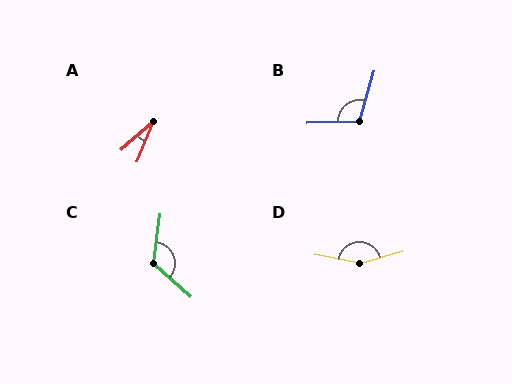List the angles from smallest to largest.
A (26°), B (107°), C (125°), D (153°).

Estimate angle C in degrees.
Approximately 125 degrees.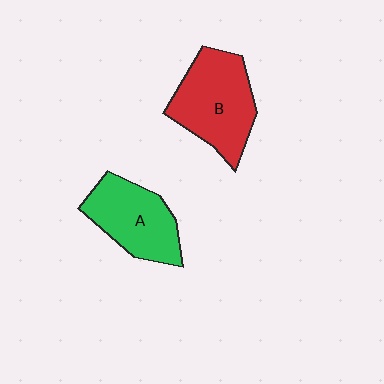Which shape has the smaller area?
Shape A (green).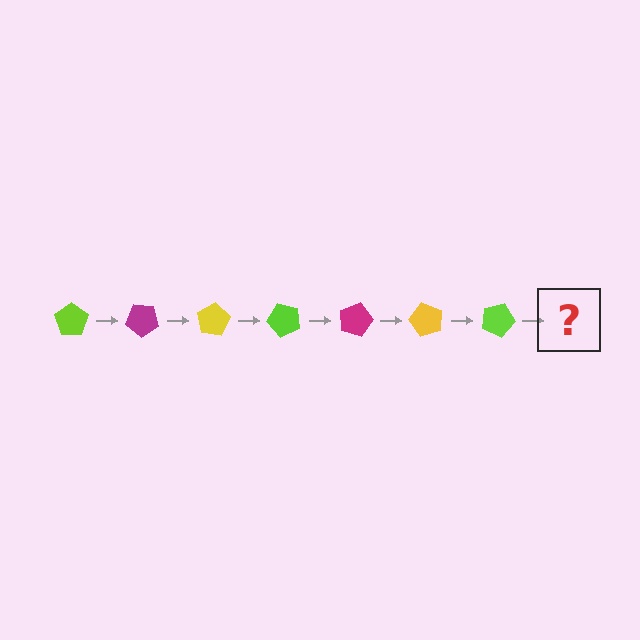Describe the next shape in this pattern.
It should be a magenta pentagon, rotated 280 degrees from the start.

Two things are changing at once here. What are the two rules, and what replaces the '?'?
The two rules are that it rotates 40 degrees each step and the color cycles through lime, magenta, and yellow. The '?' should be a magenta pentagon, rotated 280 degrees from the start.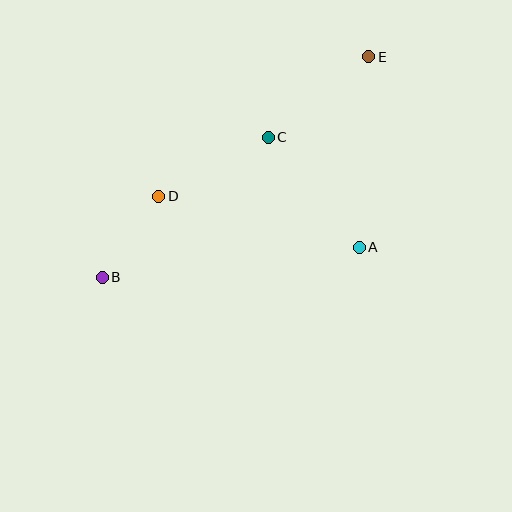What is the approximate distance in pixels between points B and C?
The distance between B and C is approximately 217 pixels.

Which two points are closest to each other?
Points B and D are closest to each other.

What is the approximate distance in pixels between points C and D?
The distance between C and D is approximately 124 pixels.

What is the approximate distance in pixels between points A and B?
The distance between A and B is approximately 259 pixels.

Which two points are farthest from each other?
Points B and E are farthest from each other.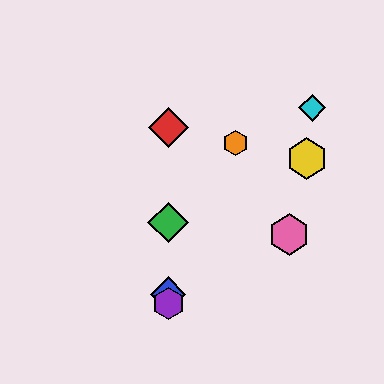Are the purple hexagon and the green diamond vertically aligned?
Yes, both are at x≈168.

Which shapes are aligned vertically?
The red diamond, the blue diamond, the green diamond, the purple hexagon are aligned vertically.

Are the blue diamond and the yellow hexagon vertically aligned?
No, the blue diamond is at x≈168 and the yellow hexagon is at x≈307.